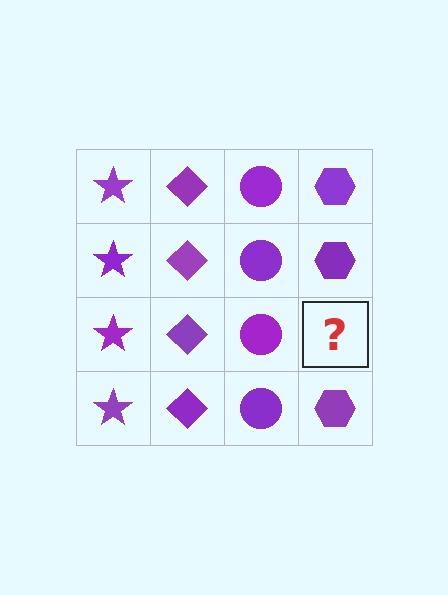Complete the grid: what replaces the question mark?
The question mark should be replaced with a purple hexagon.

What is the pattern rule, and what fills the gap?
The rule is that each column has a consistent shape. The gap should be filled with a purple hexagon.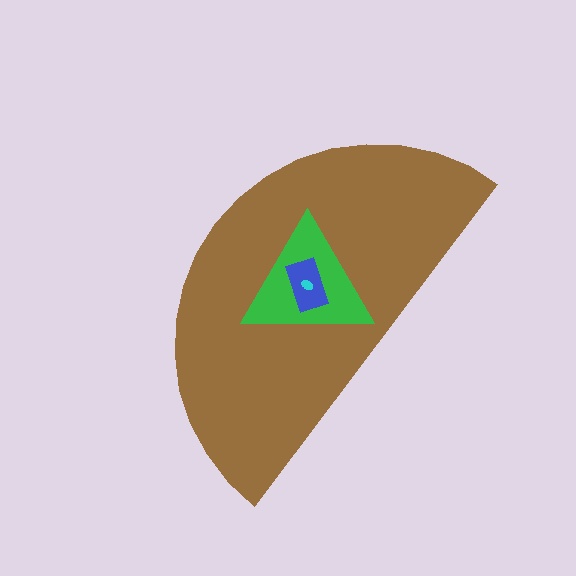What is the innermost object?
The cyan ellipse.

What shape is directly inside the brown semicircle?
The green triangle.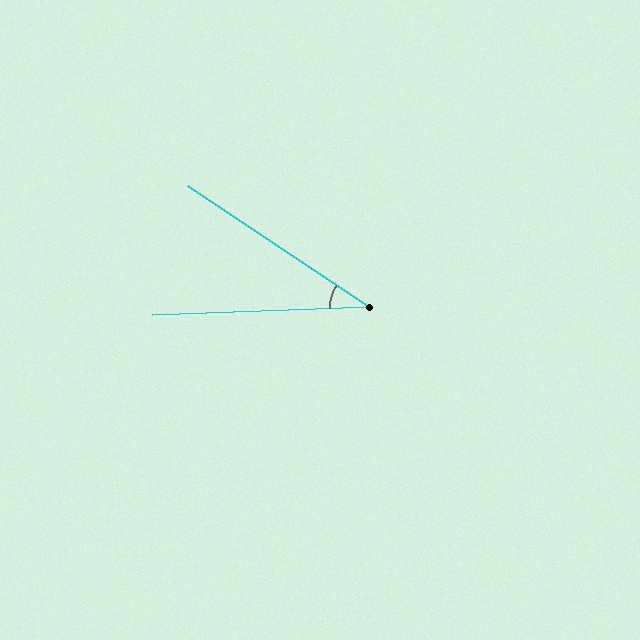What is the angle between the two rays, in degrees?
Approximately 36 degrees.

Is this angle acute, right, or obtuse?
It is acute.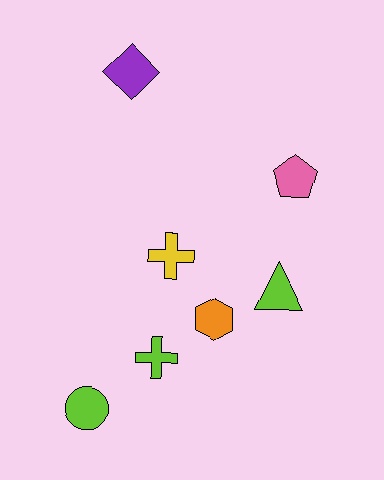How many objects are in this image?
There are 7 objects.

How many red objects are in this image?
There are no red objects.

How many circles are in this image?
There is 1 circle.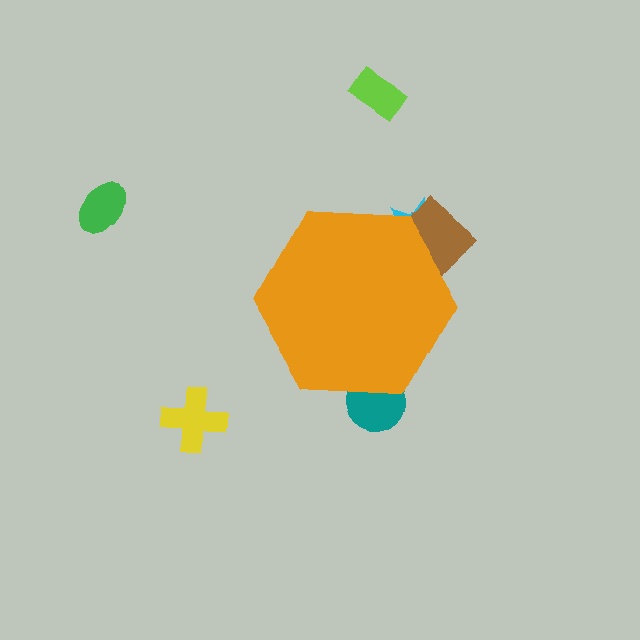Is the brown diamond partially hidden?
Yes, the brown diamond is partially hidden behind the orange hexagon.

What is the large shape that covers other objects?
An orange hexagon.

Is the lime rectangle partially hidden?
No, the lime rectangle is fully visible.